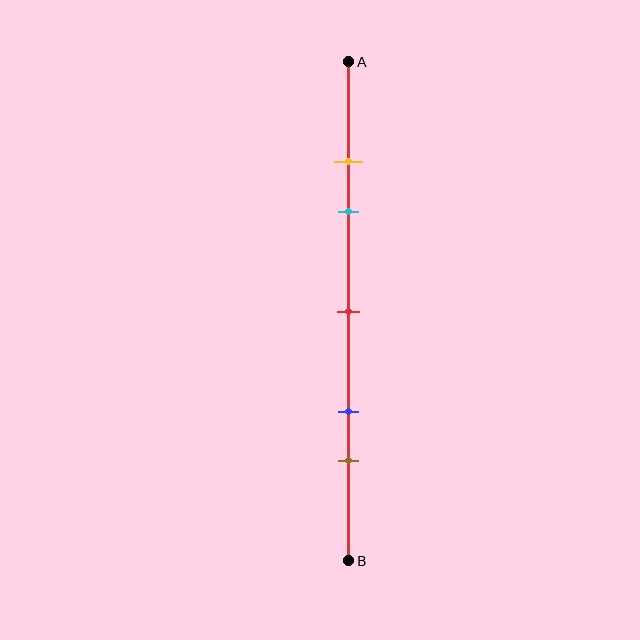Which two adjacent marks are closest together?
The yellow and cyan marks are the closest adjacent pair.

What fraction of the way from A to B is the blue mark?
The blue mark is approximately 70% (0.7) of the way from A to B.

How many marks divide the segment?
There are 5 marks dividing the segment.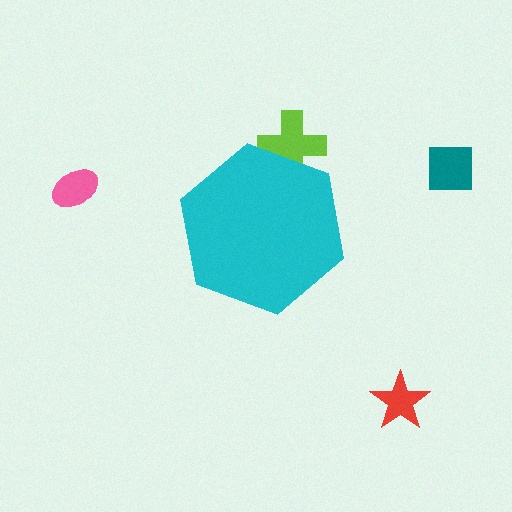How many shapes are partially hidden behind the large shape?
1 shape is partially hidden.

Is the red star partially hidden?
No, the red star is fully visible.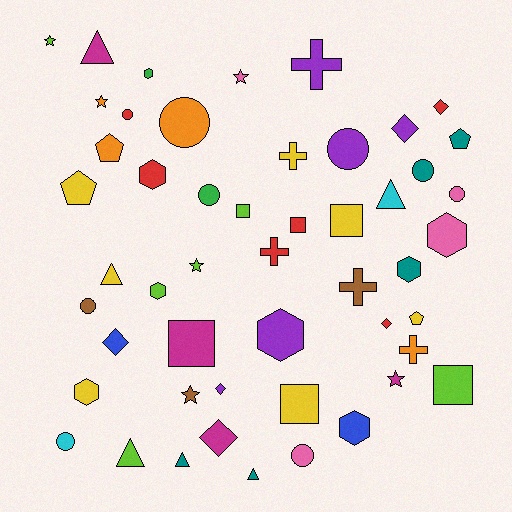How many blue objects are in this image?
There are 2 blue objects.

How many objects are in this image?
There are 50 objects.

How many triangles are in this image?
There are 6 triangles.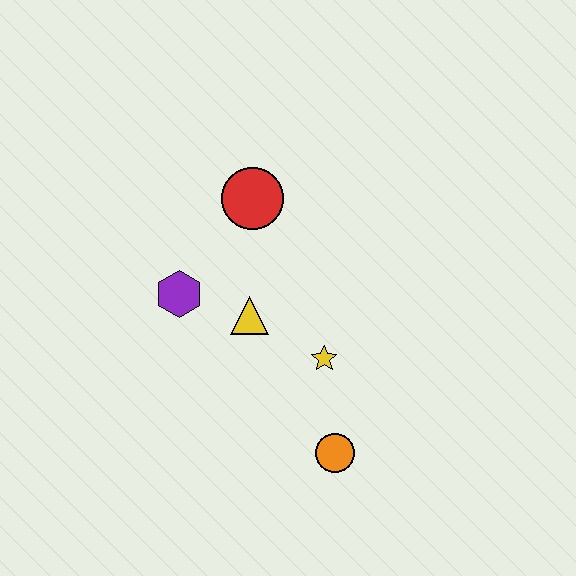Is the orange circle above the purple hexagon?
No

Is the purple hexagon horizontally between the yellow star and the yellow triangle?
No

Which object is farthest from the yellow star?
The red circle is farthest from the yellow star.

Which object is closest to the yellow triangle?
The purple hexagon is closest to the yellow triangle.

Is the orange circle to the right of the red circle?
Yes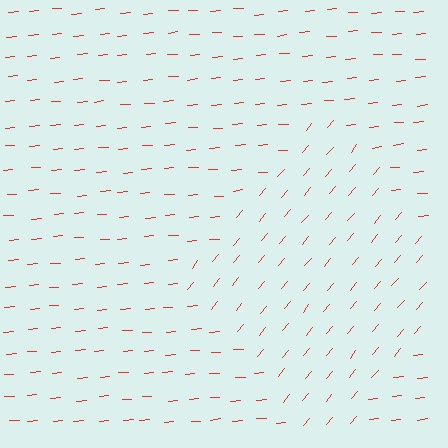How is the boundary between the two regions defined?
The boundary is defined purely by a change in line orientation (approximately 45 degrees difference). All lines are the same color and thickness.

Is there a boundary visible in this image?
Yes, there is a texture boundary formed by a change in line orientation.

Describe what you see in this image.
The image is filled with small red line segments. A diamond region in the image has lines oriented differently from the surrounding lines, creating a visible texture boundary.